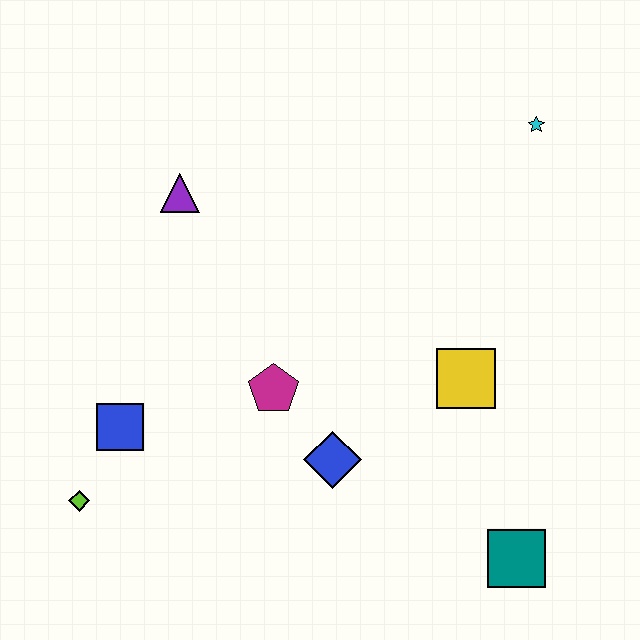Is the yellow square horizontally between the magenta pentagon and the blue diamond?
No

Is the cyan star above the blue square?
Yes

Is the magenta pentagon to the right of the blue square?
Yes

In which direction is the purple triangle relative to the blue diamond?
The purple triangle is above the blue diamond.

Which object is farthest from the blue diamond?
The cyan star is farthest from the blue diamond.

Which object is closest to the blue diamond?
The magenta pentagon is closest to the blue diamond.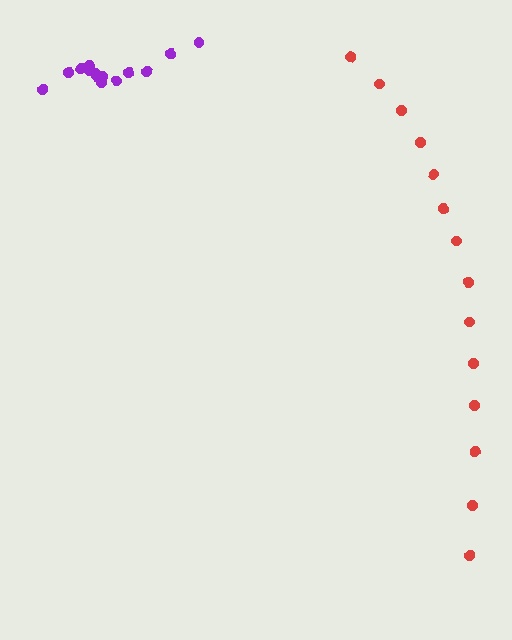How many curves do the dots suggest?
There are 2 distinct paths.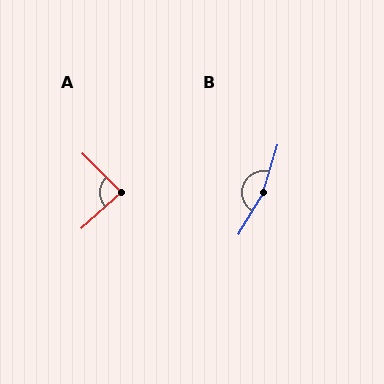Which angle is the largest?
B, at approximately 166 degrees.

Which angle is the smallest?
A, at approximately 86 degrees.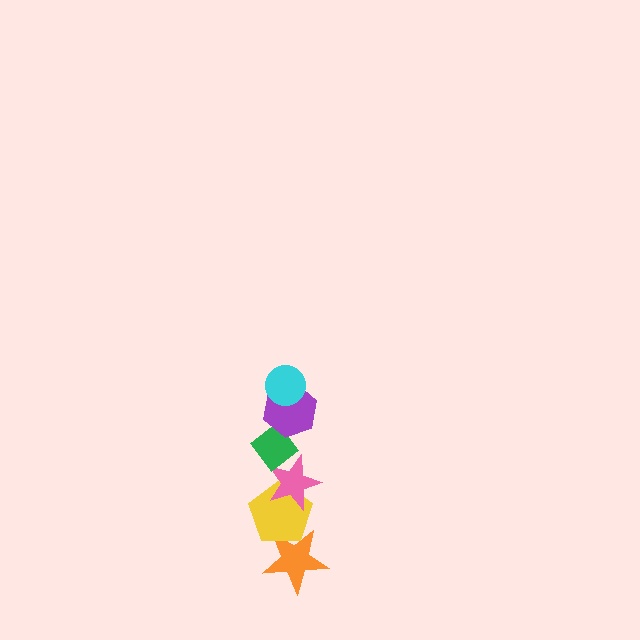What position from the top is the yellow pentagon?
The yellow pentagon is 5th from the top.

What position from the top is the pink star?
The pink star is 4th from the top.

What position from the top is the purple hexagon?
The purple hexagon is 2nd from the top.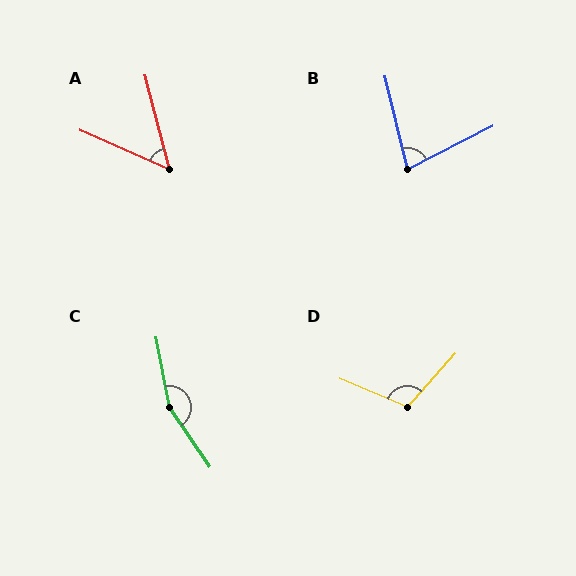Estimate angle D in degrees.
Approximately 108 degrees.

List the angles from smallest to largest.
A (52°), B (76°), D (108°), C (157°).